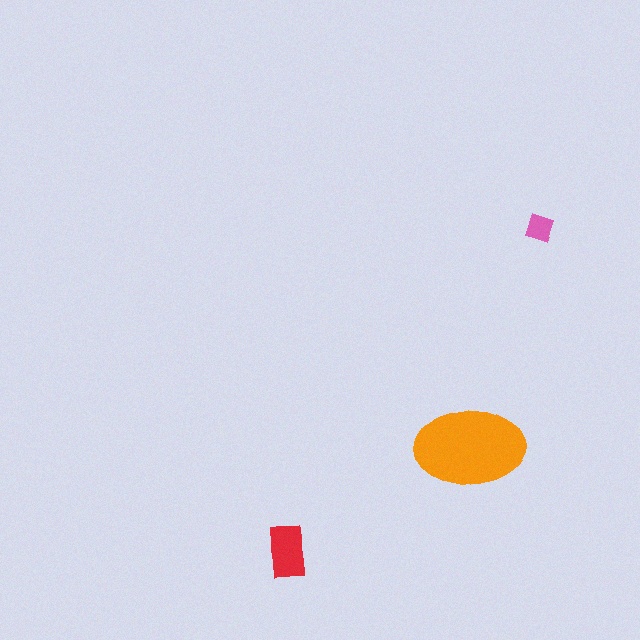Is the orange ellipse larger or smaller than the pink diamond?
Larger.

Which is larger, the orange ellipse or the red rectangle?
The orange ellipse.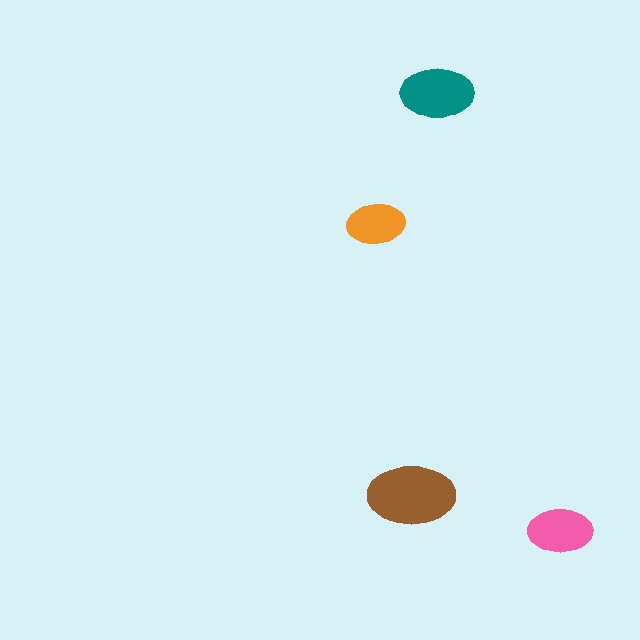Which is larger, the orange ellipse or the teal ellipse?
The teal one.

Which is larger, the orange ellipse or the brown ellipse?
The brown one.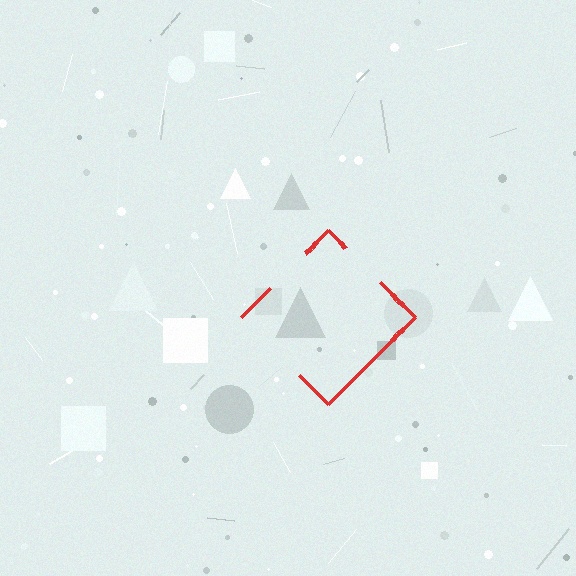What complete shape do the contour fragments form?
The contour fragments form a diamond.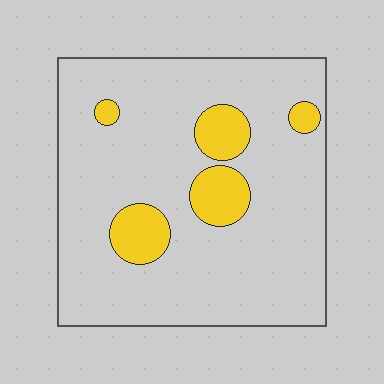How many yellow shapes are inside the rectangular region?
5.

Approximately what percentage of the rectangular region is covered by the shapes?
Approximately 15%.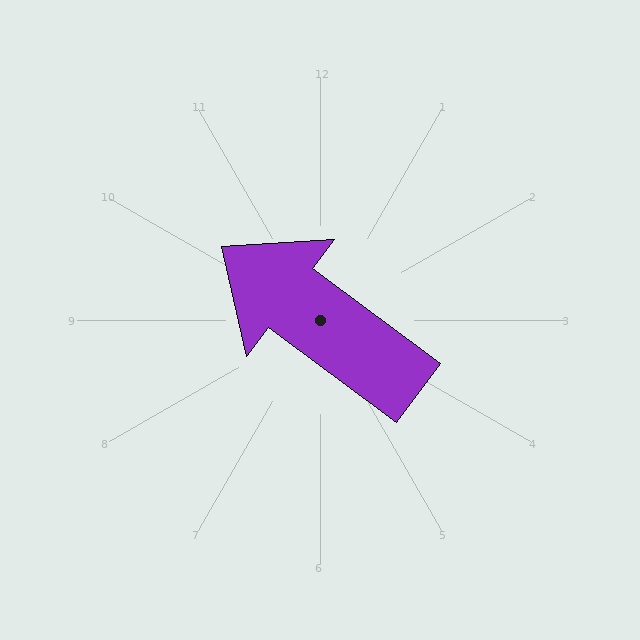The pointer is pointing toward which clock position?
Roughly 10 o'clock.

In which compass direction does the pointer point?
Northwest.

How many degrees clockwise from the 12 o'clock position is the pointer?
Approximately 307 degrees.